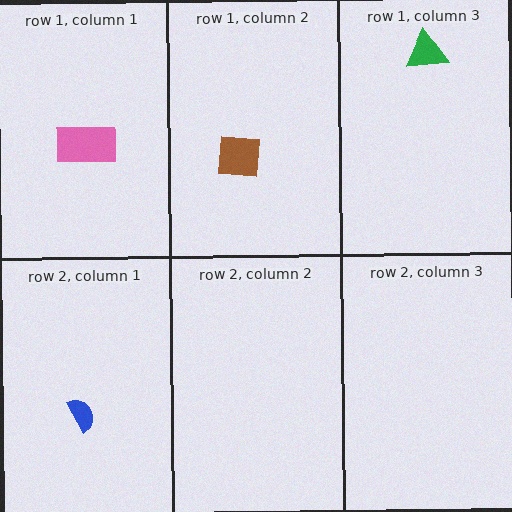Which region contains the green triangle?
The row 1, column 3 region.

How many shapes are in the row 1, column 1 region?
1.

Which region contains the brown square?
The row 1, column 2 region.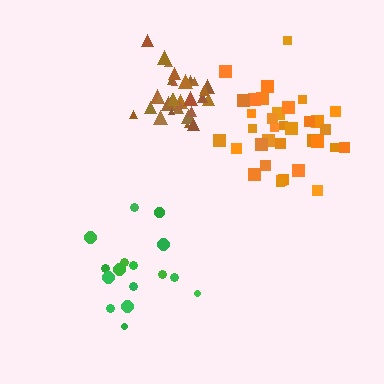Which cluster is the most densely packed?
Brown.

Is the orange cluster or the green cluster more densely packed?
Orange.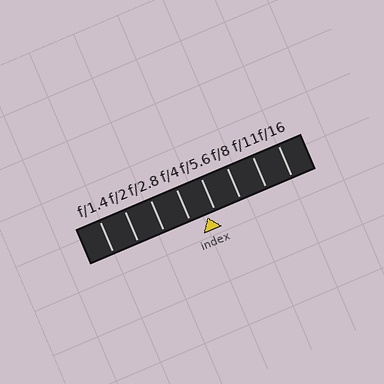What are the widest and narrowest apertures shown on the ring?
The widest aperture shown is f/1.4 and the narrowest is f/16.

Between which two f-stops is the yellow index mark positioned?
The index mark is between f/4 and f/5.6.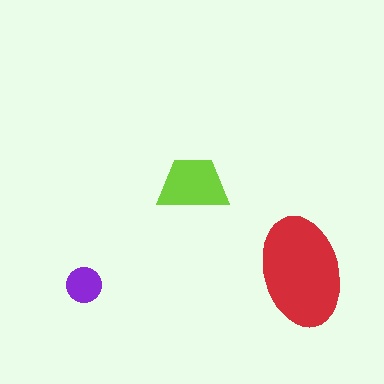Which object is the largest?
The red ellipse.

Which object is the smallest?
The purple circle.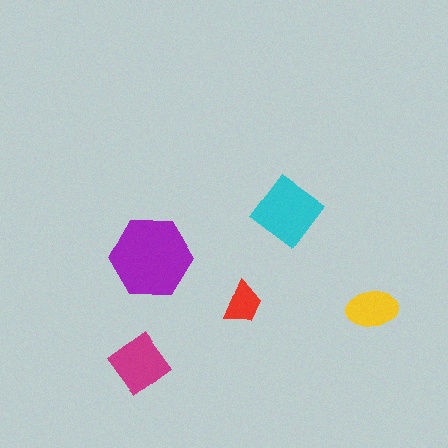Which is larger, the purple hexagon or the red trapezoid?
The purple hexagon.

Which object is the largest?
The purple hexagon.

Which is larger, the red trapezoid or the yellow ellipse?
The yellow ellipse.